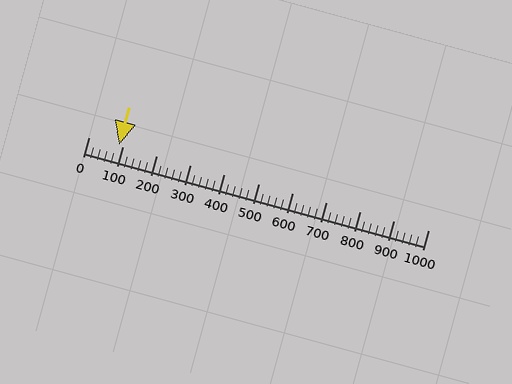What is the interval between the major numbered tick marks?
The major tick marks are spaced 100 units apart.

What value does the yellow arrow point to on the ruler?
The yellow arrow points to approximately 88.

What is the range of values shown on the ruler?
The ruler shows values from 0 to 1000.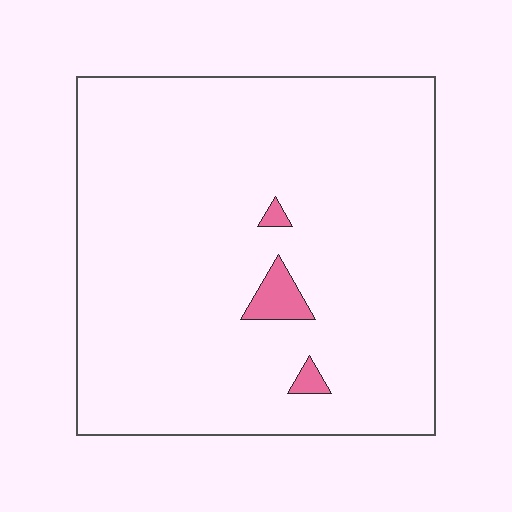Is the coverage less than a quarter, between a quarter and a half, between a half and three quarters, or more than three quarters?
Less than a quarter.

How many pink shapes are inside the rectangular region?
3.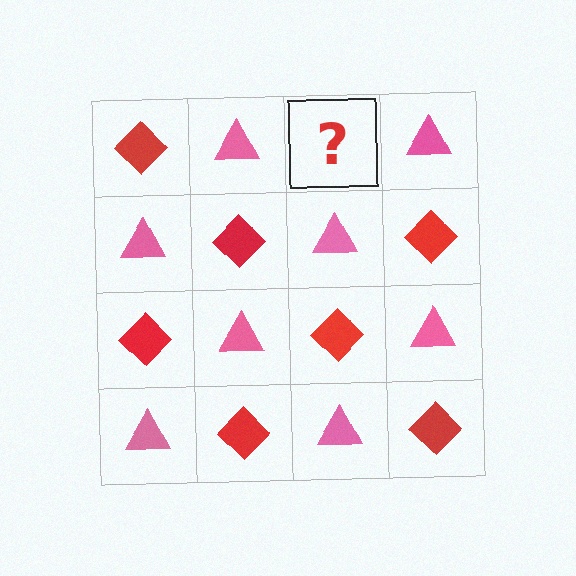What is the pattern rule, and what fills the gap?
The rule is that it alternates red diamond and pink triangle in a checkerboard pattern. The gap should be filled with a red diamond.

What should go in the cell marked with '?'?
The missing cell should contain a red diamond.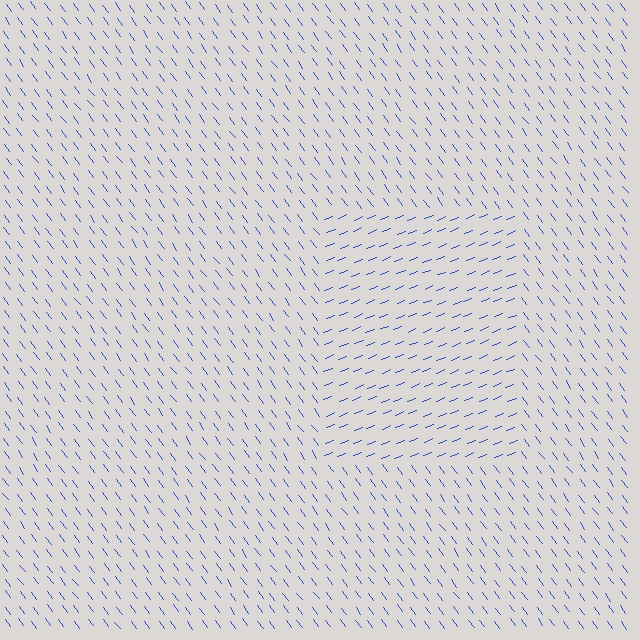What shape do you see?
I see a rectangle.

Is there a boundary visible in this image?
Yes, there is a texture boundary formed by a change in line orientation.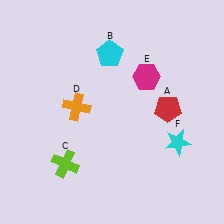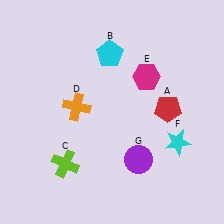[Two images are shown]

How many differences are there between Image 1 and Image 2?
There is 1 difference between the two images.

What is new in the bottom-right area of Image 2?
A purple circle (G) was added in the bottom-right area of Image 2.